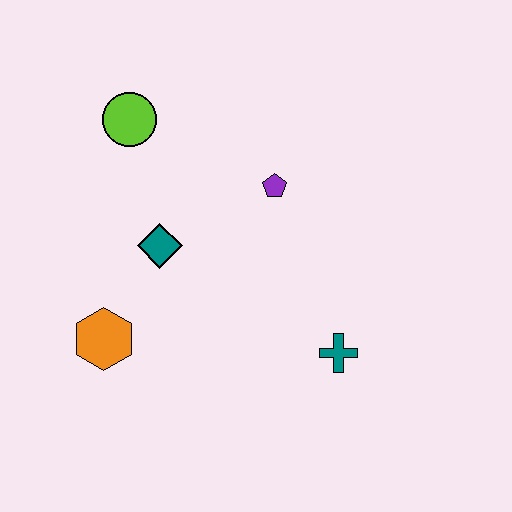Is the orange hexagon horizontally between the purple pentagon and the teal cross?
No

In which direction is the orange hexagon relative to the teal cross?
The orange hexagon is to the left of the teal cross.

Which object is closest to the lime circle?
The teal diamond is closest to the lime circle.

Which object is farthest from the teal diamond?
The teal cross is farthest from the teal diamond.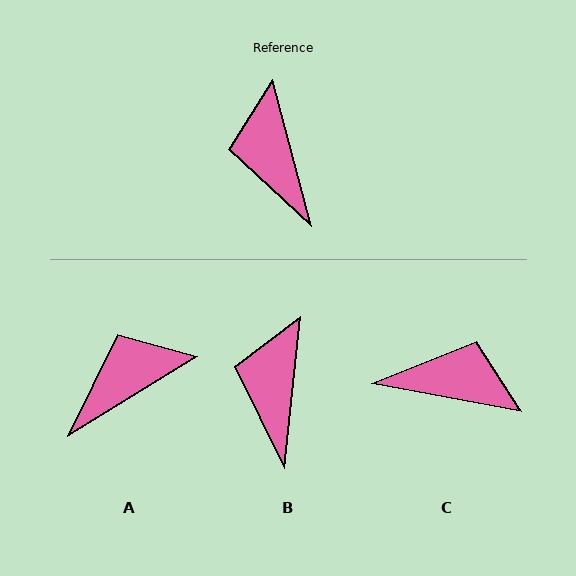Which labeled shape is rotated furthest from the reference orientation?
C, about 115 degrees away.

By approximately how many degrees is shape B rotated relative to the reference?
Approximately 20 degrees clockwise.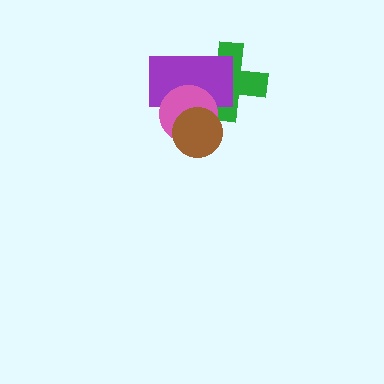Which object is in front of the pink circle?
The brown circle is in front of the pink circle.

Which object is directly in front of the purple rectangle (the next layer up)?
The pink circle is directly in front of the purple rectangle.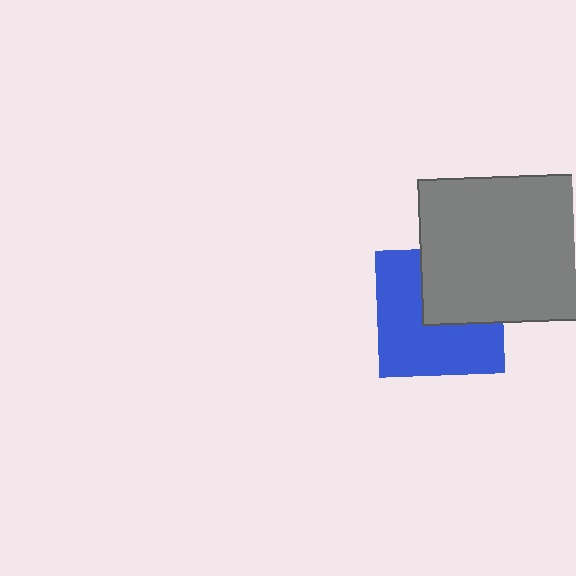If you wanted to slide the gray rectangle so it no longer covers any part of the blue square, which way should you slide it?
Slide it toward the upper-right — that is the most direct way to separate the two shapes.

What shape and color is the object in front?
The object in front is a gray rectangle.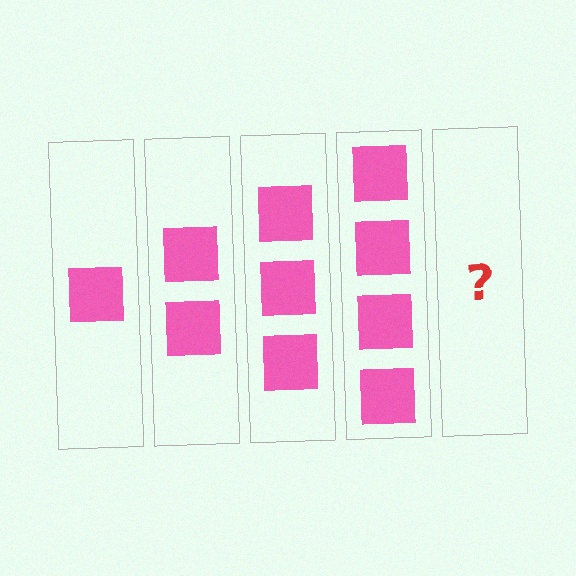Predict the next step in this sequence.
The next step is 5 squares.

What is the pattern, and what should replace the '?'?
The pattern is that each step adds one more square. The '?' should be 5 squares.